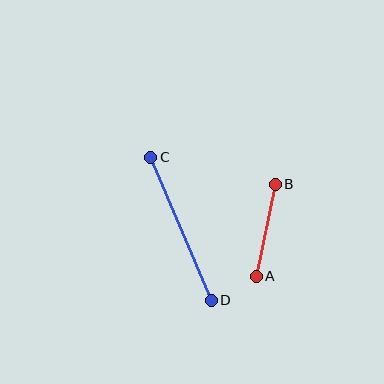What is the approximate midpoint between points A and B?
The midpoint is at approximately (266, 230) pixels.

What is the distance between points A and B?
The distance is approximately 94 pixels.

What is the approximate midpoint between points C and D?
The midpoint is at approximately (181, 229) pixels.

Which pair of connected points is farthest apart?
Points C and D are farthest apart.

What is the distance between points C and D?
The distance is approximately 155 pixels.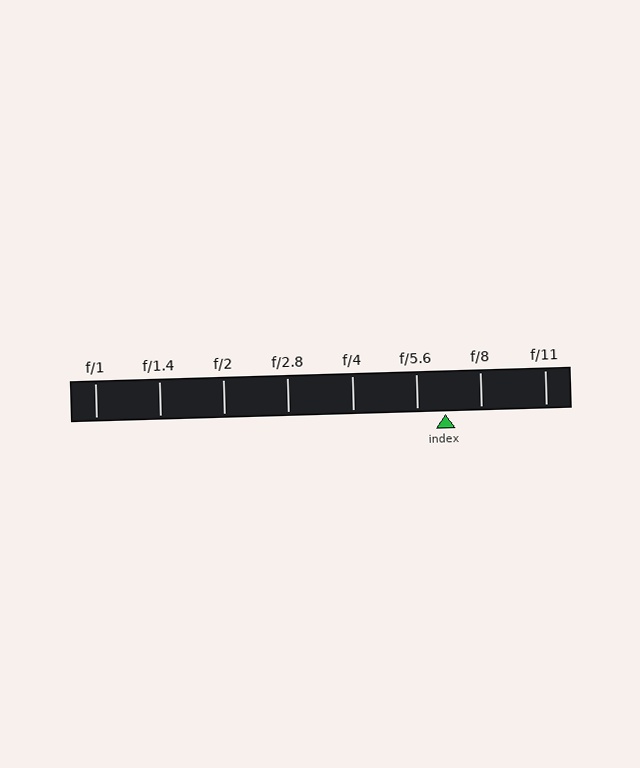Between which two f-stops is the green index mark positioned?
The index mark is between f/5.6 and f/8.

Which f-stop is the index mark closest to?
The index mark is closest to f/5.6.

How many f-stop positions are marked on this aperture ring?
There are 8 f-stop positions marked.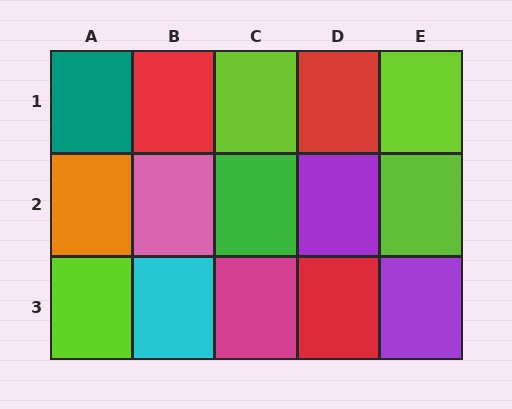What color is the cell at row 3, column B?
Cyan.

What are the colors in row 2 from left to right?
Orange, pink, green, purple, lime.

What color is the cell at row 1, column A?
Teal.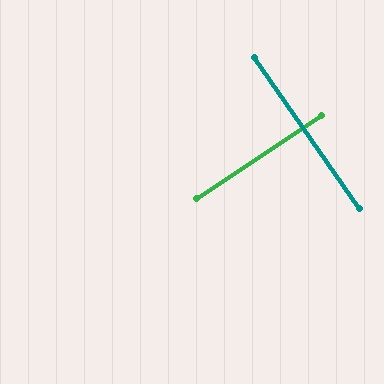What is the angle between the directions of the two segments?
Approximately 89 degrees.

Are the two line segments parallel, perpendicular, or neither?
Perpendicular — they meet at approximately 89°.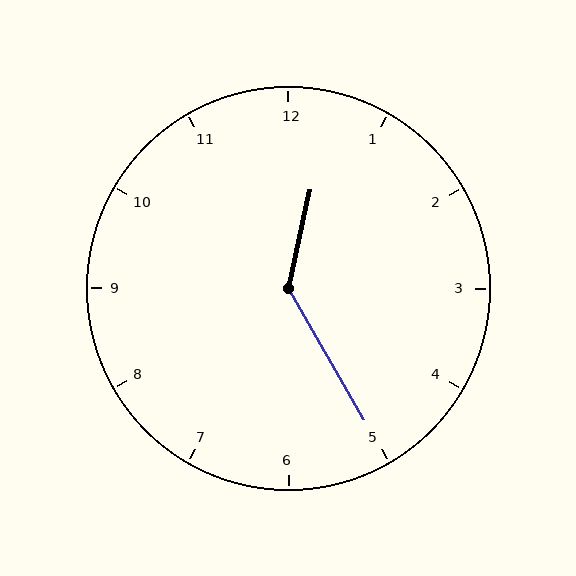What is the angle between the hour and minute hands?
Approximately 138 degrees.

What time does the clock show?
12:25.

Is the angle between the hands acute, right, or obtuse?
It is obtuse.